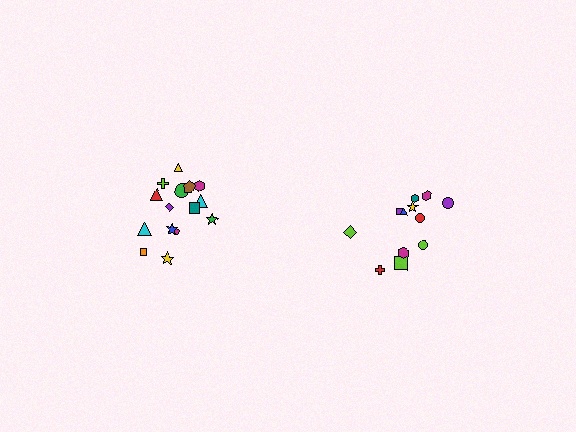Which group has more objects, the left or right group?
The left group.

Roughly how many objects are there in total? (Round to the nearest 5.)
Roughly 25 objects in total.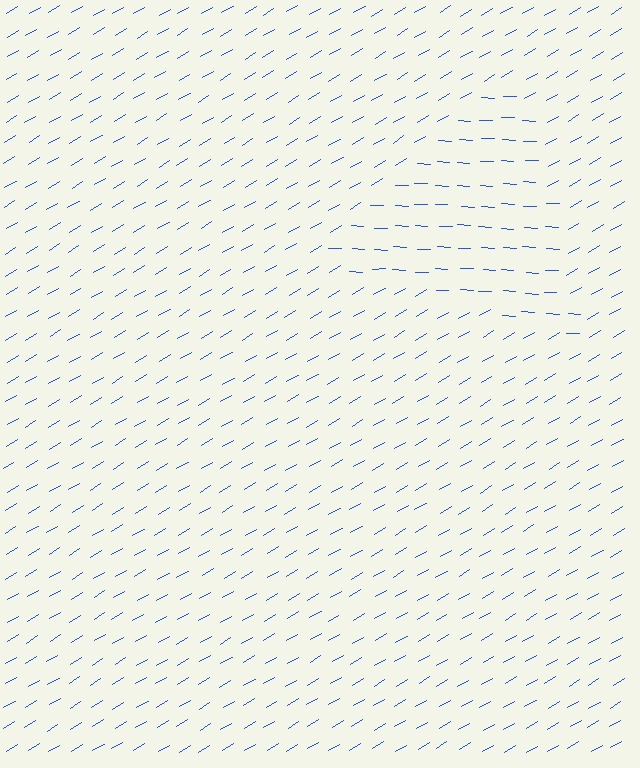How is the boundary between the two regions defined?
The boundary is defined purely by a change in line orientation (approximately 33 degrees difference). All lines are the same color and thickness.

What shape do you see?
I see a triangle.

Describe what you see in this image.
The image is filled with small blue line segments. A triangle region in the image has lines oriented differently from the surrounding lines, creating a visible texture boundary.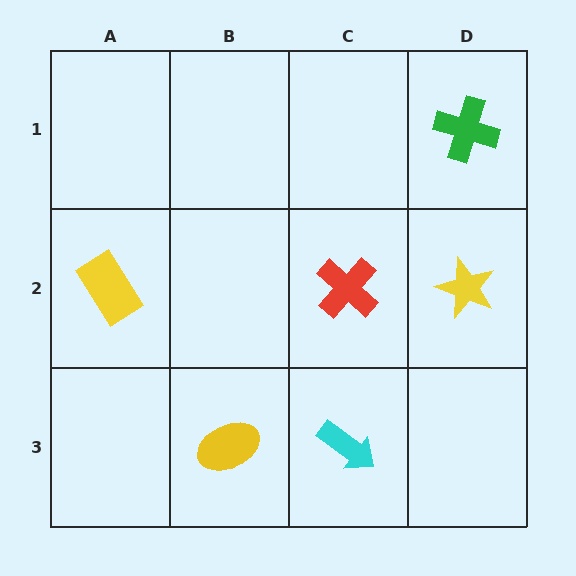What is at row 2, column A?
A yellow rectangle.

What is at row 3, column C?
A cyan arrow.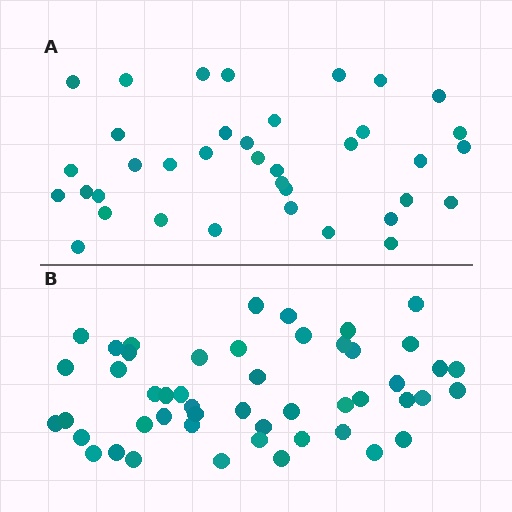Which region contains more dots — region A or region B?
Region B (the bottom region) has more dots.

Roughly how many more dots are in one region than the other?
Region B has roughly 12 or so more dots than region A.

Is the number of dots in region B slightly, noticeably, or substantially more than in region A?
Region B has noticeably more, but not dramatically so. The ratio is roughly 1.3 to 1.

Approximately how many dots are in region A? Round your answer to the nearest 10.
About 40 dots. (The exact count is 37, which rounds to 40.)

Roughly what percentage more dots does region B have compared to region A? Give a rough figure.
About 30% more.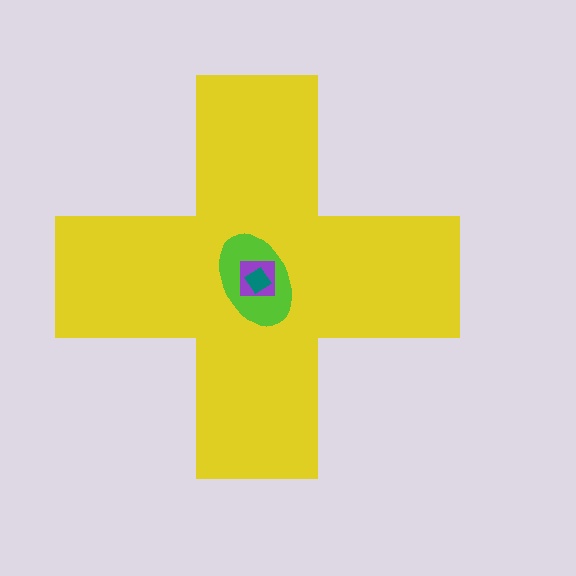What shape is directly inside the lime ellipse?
The purple square.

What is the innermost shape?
The teal diamond.